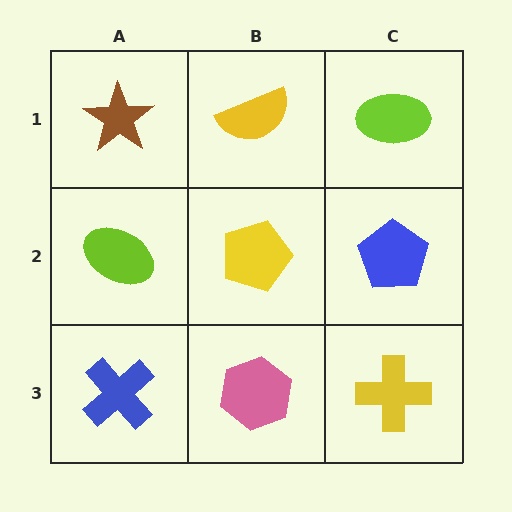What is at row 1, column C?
A lime ellipse.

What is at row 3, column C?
A yellow cross.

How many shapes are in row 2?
3 shapes.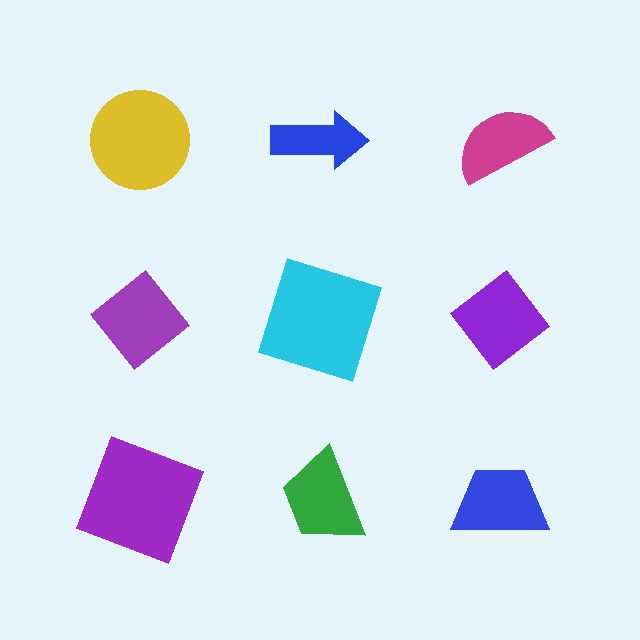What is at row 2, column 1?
A purple diamond.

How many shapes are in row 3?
3 shapes.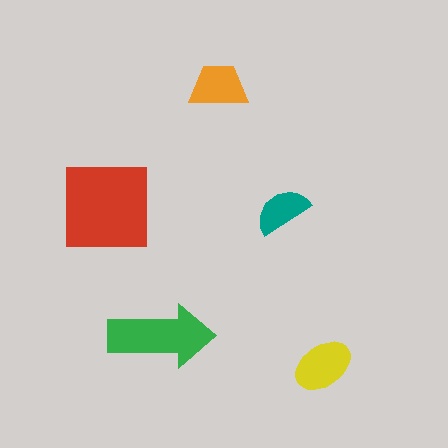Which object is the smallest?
The teal semicircle.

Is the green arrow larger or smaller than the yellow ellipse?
Larger.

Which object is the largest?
The red square.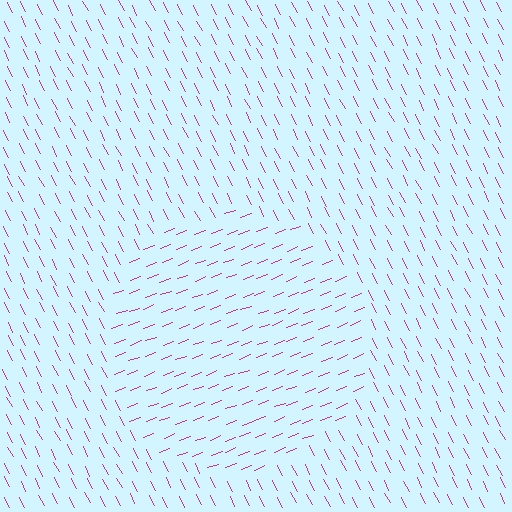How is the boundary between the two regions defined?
The boundary is defined purely by a change in line orientation (approximately 84 degrees difference). All lines are the same color and thickness.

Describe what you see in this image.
The image is filled with small magenta line segments. A circle region in the image has lines oriented differently from the surrounding lines, creating a visible texture boundary.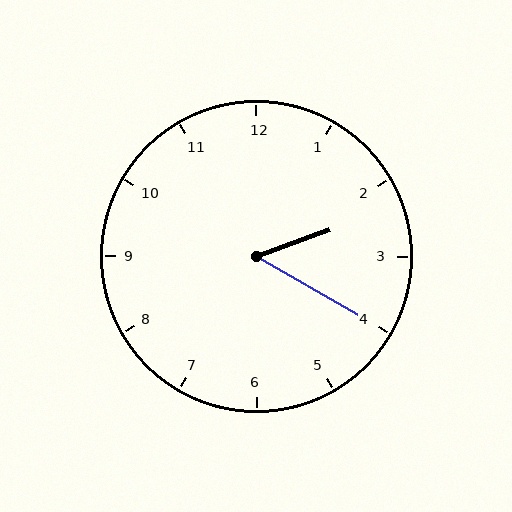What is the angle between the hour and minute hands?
Approximately 50 degrees.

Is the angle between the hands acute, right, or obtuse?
It is acute.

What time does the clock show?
2:20.